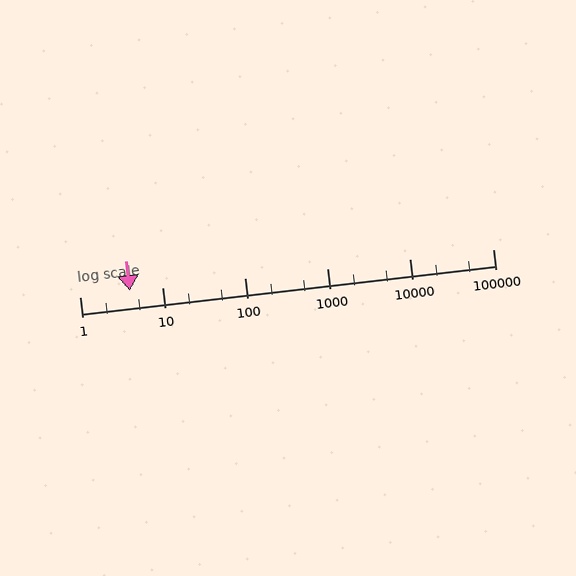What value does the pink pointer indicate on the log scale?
The pointer indicates approximately 4.1.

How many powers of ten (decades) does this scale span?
The scale spans 5 decades, from 1 to 100000.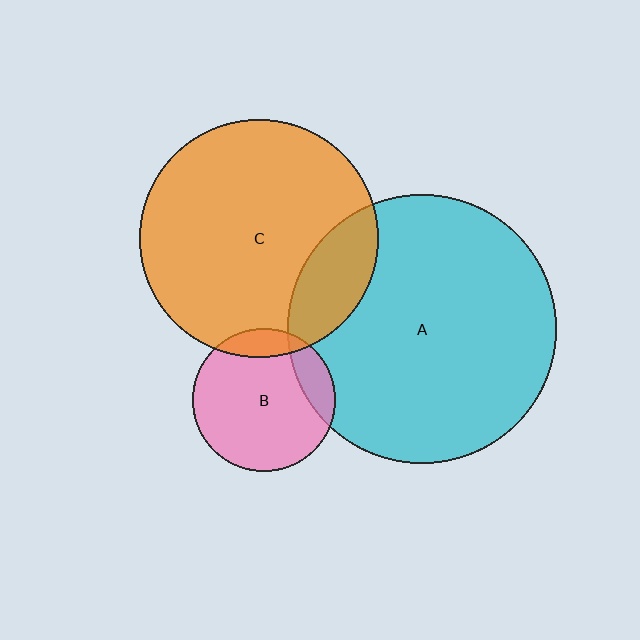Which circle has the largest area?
Circle A (cyan).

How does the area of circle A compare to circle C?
Approximately 1.3 times.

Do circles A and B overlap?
Yes.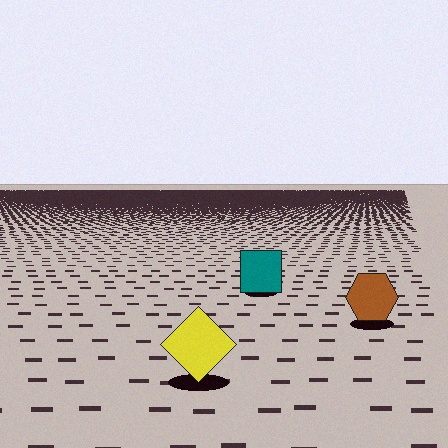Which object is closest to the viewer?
The yellow diamond is closest. The texture marks near it are larger and more spread out.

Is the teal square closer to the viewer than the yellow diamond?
No. The yellow diamond is closer — you can tell from the texture gradient: the ground texture is coarser near it.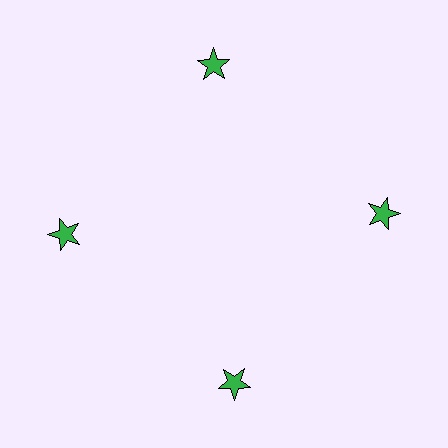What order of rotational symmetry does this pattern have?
This pattern has 4-fold rotational symmetry.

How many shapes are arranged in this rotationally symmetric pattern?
There are 4 shapes, arranged in 4 groups of 1.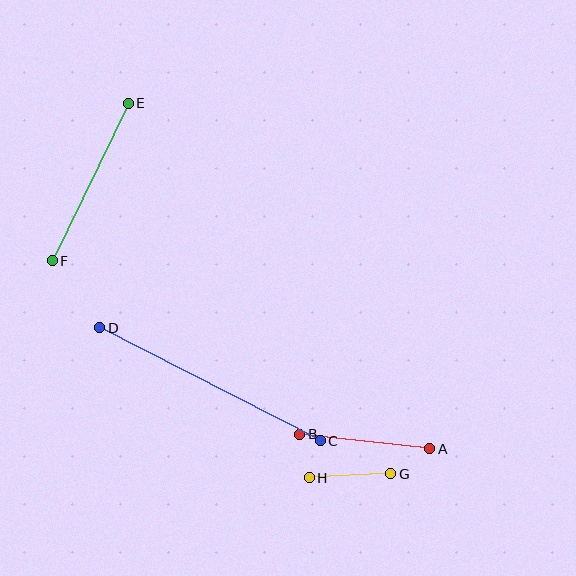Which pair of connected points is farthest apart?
Points C and D are farthest apart.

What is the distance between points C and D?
The distance is approximately 248 pixels.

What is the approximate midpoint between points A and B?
The midpoint is at approximately (364, 441) pixels.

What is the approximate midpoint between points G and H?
The midpoint is at approximately (350, 476) pixels.